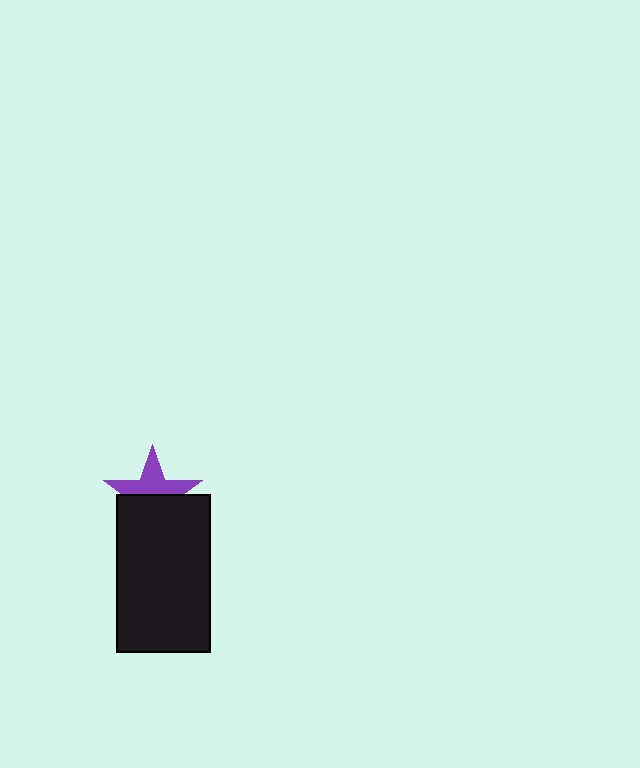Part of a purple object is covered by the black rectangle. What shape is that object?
It is a star.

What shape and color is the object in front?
The object in front is a black rectangle.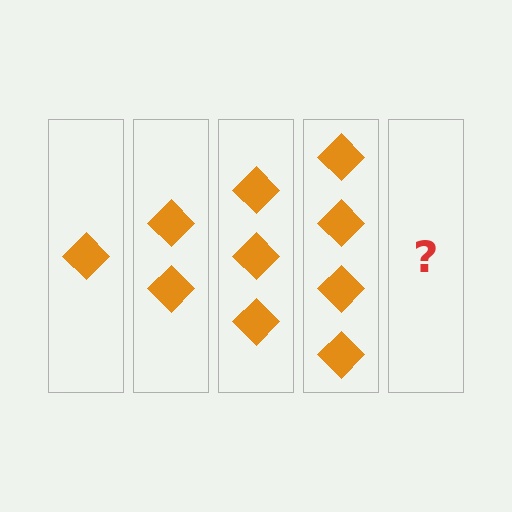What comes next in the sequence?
The next element should be 5 diamonds.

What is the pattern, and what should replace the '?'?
The pattern is that each step adds one more diamond. The '?' should be 5 diamonds.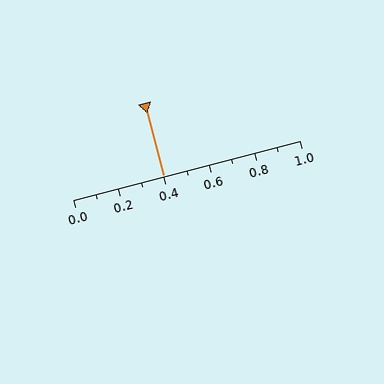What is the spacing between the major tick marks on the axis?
The major ticks are spaced 0.2 apart.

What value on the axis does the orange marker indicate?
The marker indicates approximately 0.4.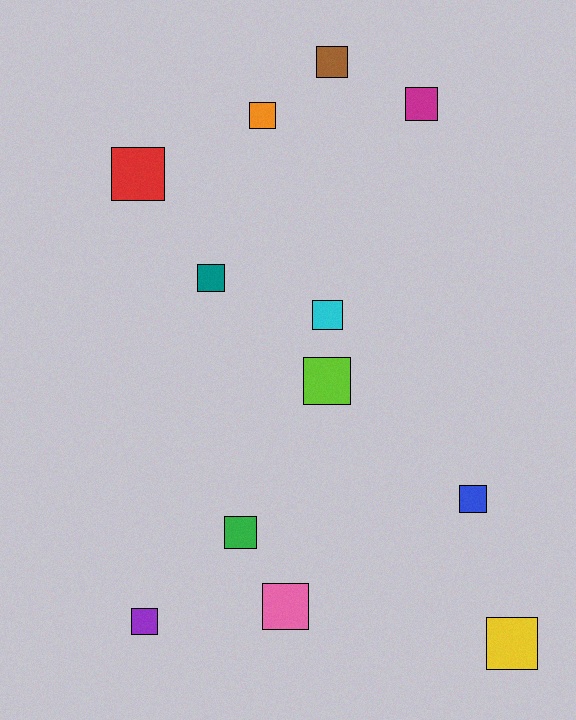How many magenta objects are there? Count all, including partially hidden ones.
There is 1 magenta object.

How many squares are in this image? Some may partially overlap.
There are 12 squares.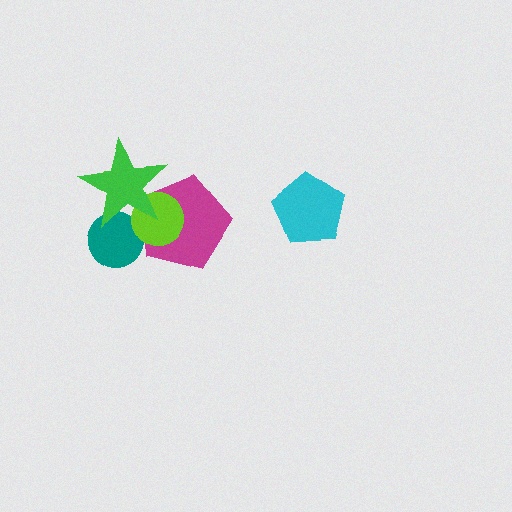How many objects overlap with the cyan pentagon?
0 objects overlap with the cyan pentagon.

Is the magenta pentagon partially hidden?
Yes, it is partially covered by another shape.